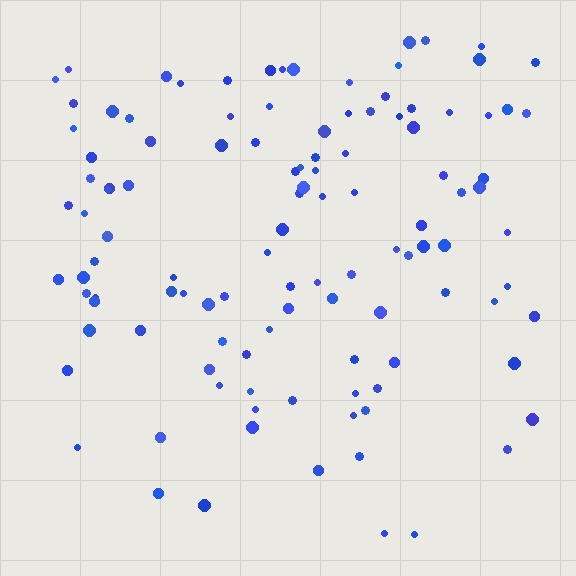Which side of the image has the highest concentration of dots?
The top.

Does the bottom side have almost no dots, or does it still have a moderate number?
Still a moderate number, just noticeably fewer than the top.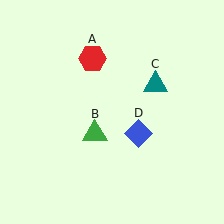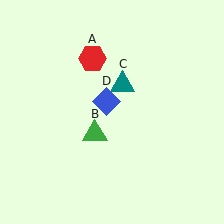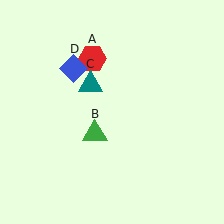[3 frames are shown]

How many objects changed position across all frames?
2 objects changed position: teal triangle (object C), blue diamond (object D).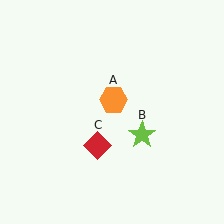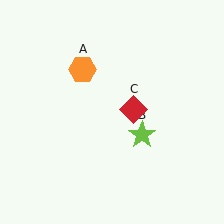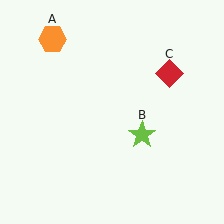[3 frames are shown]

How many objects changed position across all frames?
2 objects changed position: orange hexagon (object A), red diamond (object C).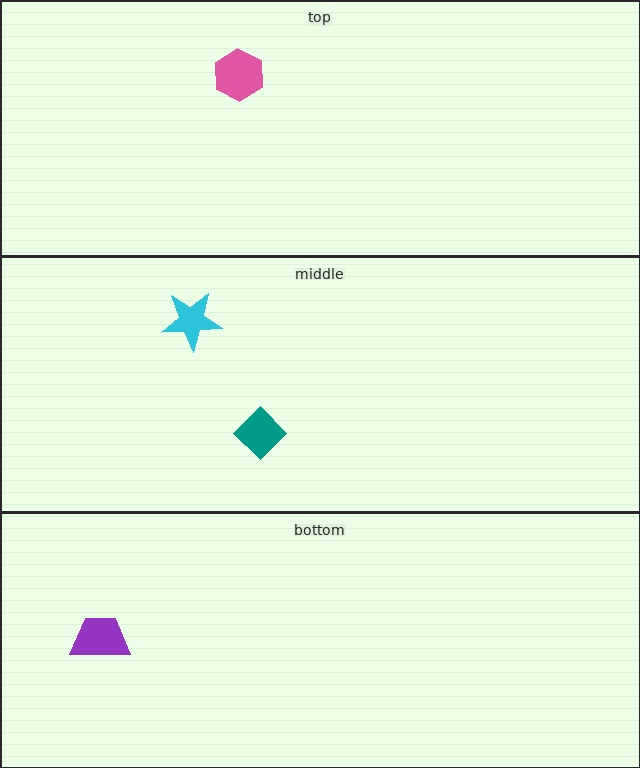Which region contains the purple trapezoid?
The bottom region.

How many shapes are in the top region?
1.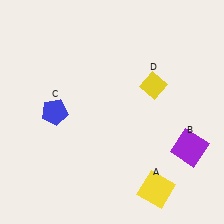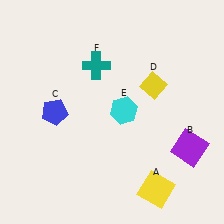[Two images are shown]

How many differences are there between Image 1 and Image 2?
There are 2 differences between the two images.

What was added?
A cyan hexagon (E), a teal cross (F) were added in Image 2.